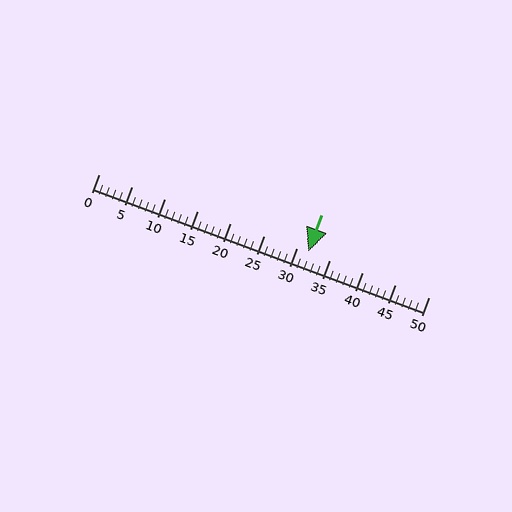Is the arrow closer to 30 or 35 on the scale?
The arrow is closer to 30.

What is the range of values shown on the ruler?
The ruler shows values from 0 to 50.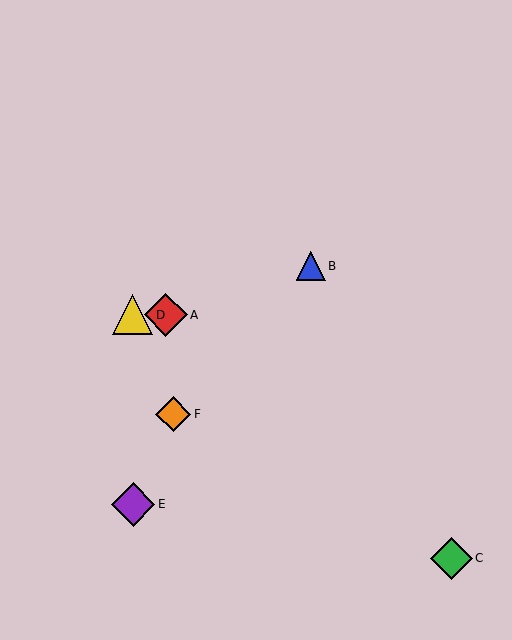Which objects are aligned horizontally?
Objects A, D are aligned horizontally.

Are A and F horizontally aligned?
No, A is at y≈315 and F is at y≈414.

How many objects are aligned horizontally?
2 objects (A, D) are aligned horizontally.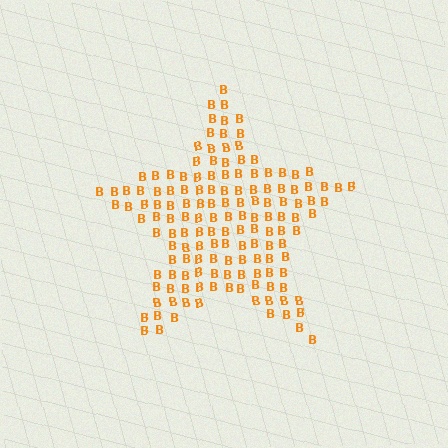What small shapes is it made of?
It is made of small letter B's.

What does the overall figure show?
The overall figure shows a star.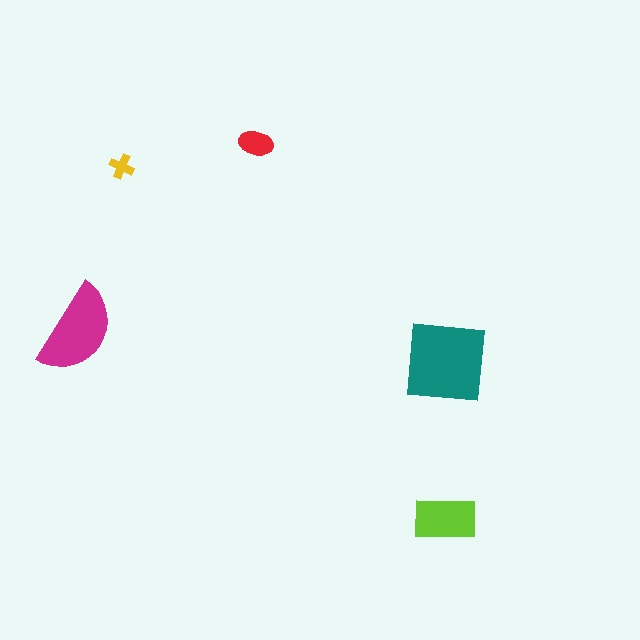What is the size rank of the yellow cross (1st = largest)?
5th.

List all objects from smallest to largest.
The yellow cross, the red ellipse, the lime rectangle, the magenta semicircle, the teal square.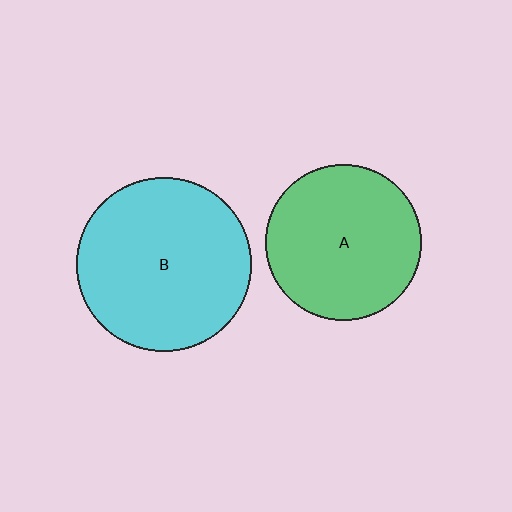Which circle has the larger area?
Circle B (cyan).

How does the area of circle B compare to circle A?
Approximately 1.3 times.